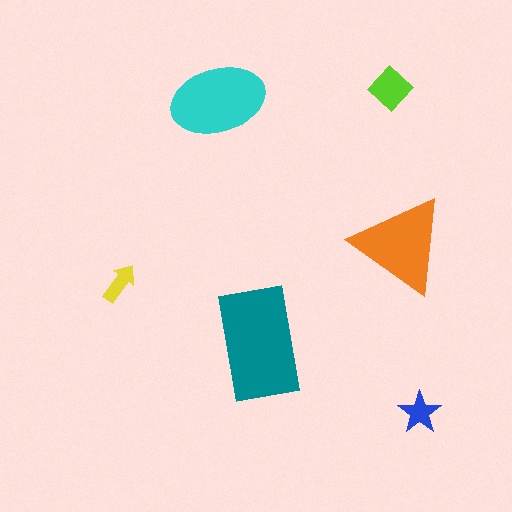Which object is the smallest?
The yellow arrow.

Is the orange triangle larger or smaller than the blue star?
Larger.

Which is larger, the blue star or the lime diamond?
The lime diamond.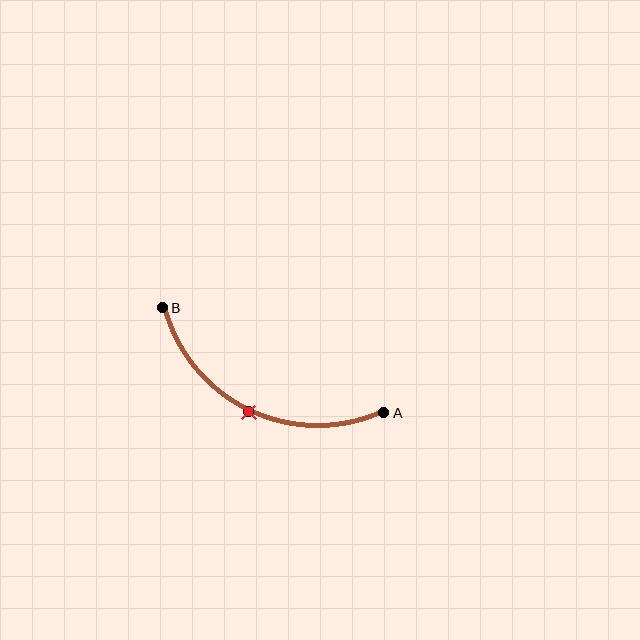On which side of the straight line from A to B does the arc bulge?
The arc bulges below the straight line connecting A and B.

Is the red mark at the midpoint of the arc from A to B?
Yes. The red mark lies on the arc at equal arc-length from both A and B — it is the arc midpoint.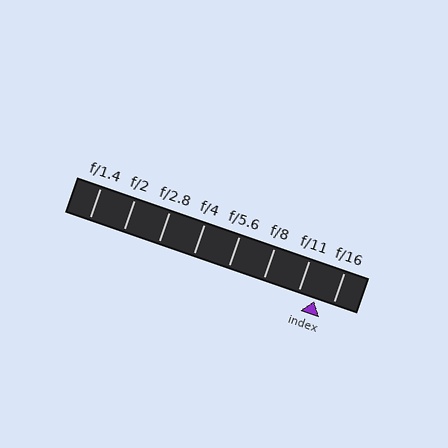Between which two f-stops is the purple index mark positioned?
The index mark is between f/11 and f/16.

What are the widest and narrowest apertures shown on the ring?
The widest aperture shown is f/1.4 and the narrowest is f/16.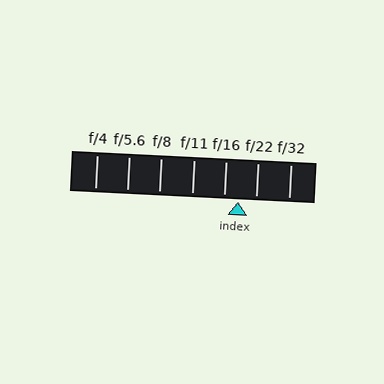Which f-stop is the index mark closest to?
The index mark is closest to f/16.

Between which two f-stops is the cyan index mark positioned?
The index mark is between f/16 and f/22.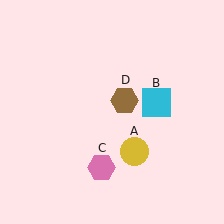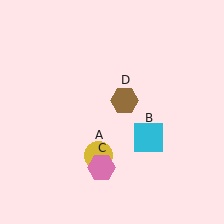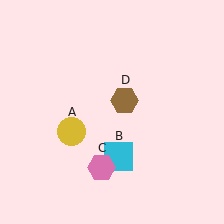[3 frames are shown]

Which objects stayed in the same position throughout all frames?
Pink hexagon (object C) and brown hexagon (object D) remained stationary.